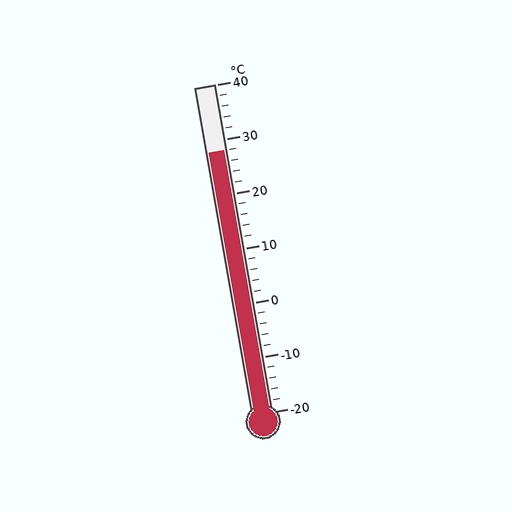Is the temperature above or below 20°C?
The temperature is above 20°C.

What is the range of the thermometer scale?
The thermometer scale ranges from -20°C to 40°C.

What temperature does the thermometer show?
The thermometer shows approximately 28°C.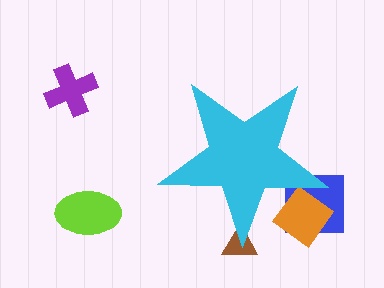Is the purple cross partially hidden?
No, the purple cross is fully visible.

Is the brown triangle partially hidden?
Yes, the brown triangle is partially hidden behind the cyan star.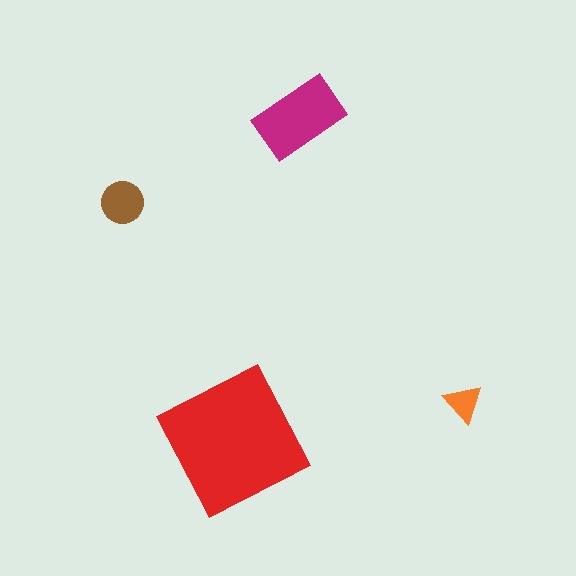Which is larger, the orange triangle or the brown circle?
The brown circle.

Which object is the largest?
The red square.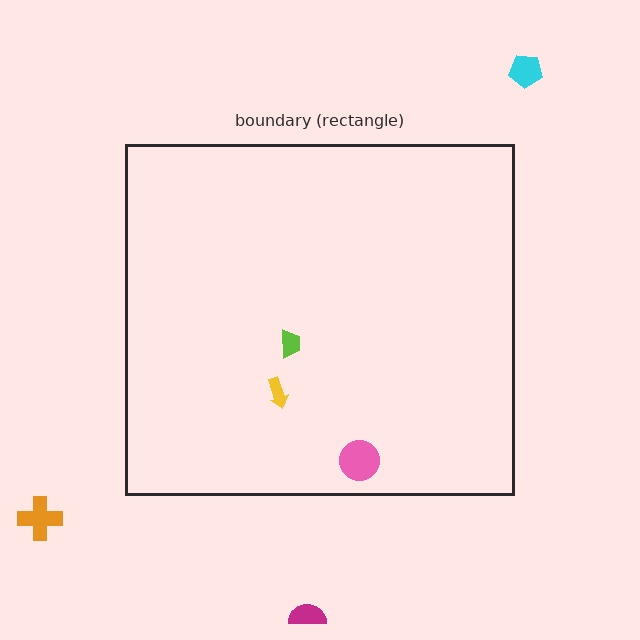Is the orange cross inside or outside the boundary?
Outside.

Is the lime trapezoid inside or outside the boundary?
Inside.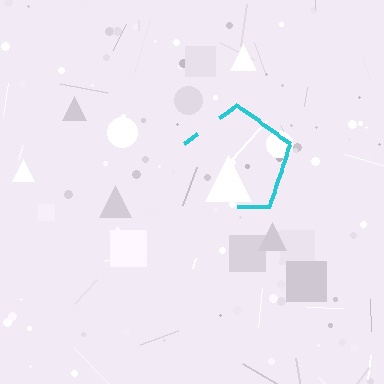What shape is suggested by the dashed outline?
The dashed outline suggests a pentagon.